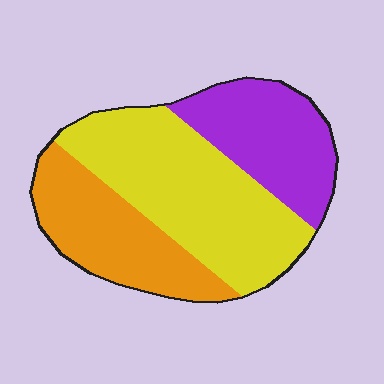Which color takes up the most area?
Yellow, at roughly 45%.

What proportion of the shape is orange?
Orange takes up about one quarter (1/4) of the shape.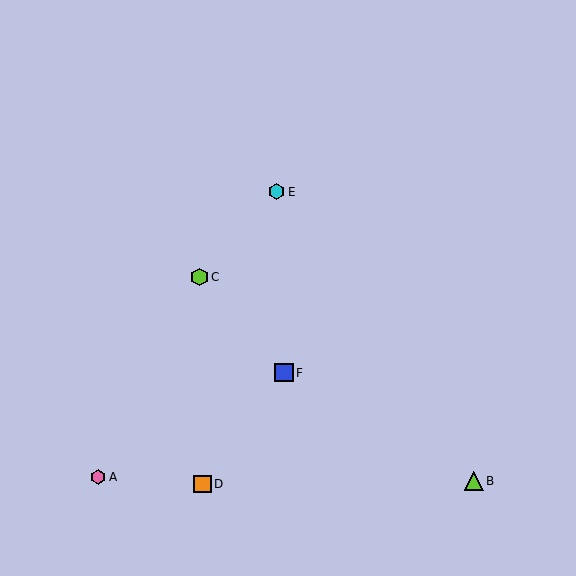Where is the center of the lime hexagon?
The center of the lime hexagon is at (200, 277).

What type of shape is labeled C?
Shape C is a lime hexagon.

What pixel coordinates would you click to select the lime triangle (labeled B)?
Click at (474, 481) to select the lime triangle B.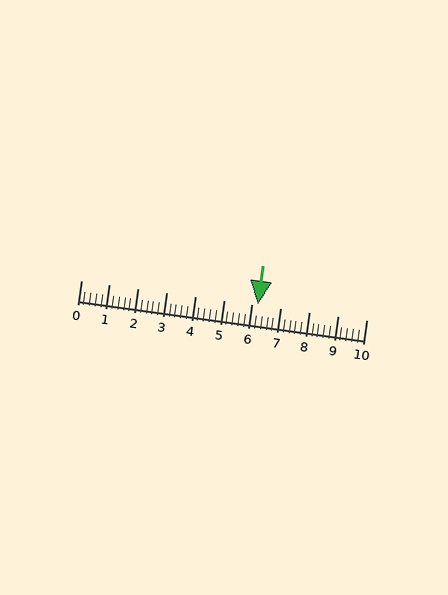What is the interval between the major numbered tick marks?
The major tick marks are spaced 1 units apart.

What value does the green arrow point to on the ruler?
The green arrow points to approximately 6.2.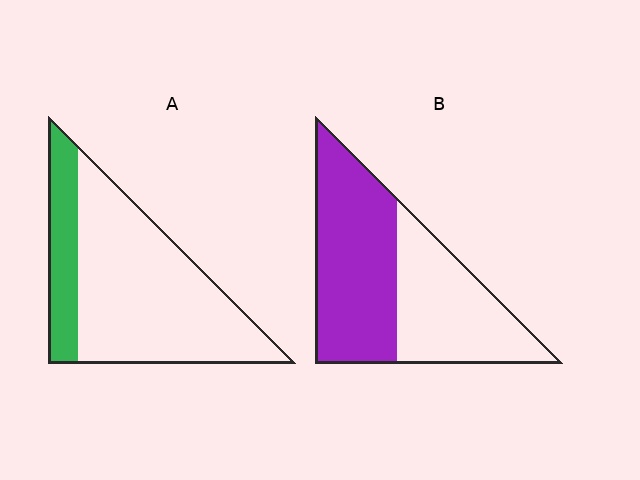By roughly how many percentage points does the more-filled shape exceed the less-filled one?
By roughly 30 percentage points (B over A).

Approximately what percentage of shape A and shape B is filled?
A is approximately 25% and B is approximately 55%.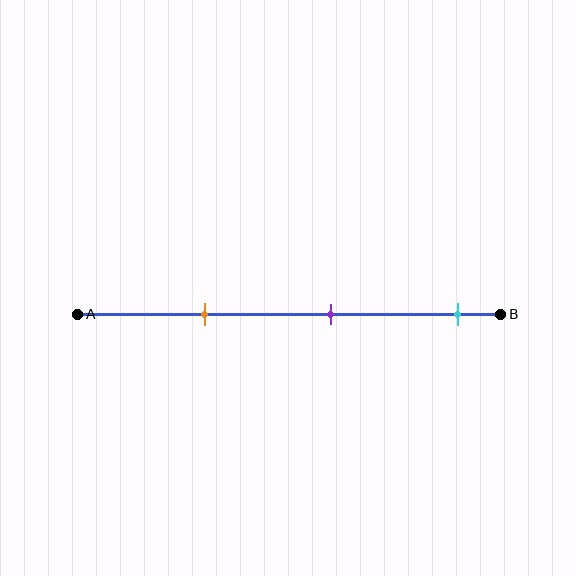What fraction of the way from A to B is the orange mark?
The orange mark is approximately 30% (0.3) of the way from A to B.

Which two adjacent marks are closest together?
The orange and purple marks are the closest adjacent pair.